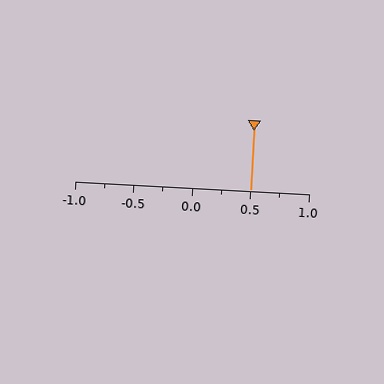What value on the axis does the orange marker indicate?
The marker indicates approximately 0.5.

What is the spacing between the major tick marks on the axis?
The major ticks are spaced 0.5 apart.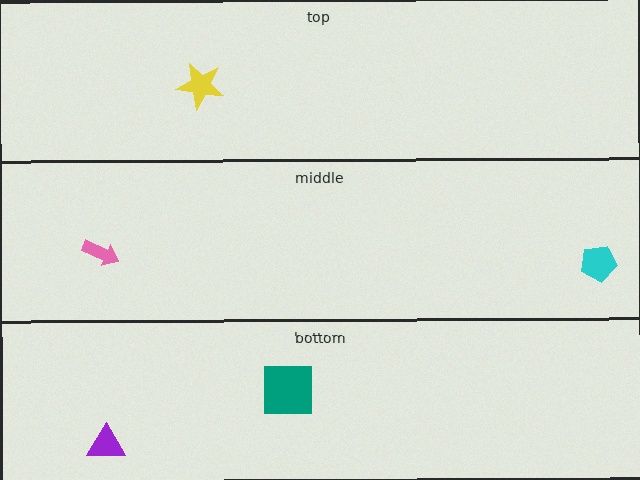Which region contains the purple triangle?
The bottom region.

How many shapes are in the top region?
1.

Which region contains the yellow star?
The top region.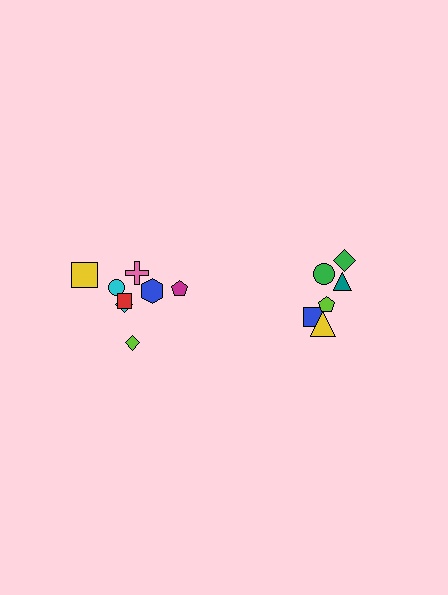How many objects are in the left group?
There are 8 objects.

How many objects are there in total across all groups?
There are 14 objects.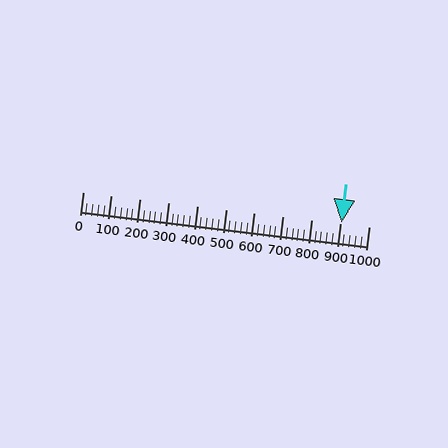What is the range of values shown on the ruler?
The ruler shows values from 0 to 1000.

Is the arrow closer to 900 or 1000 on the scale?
The arrow is closer to 900.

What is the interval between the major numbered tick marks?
The major tick marks are spaced 100 units apart.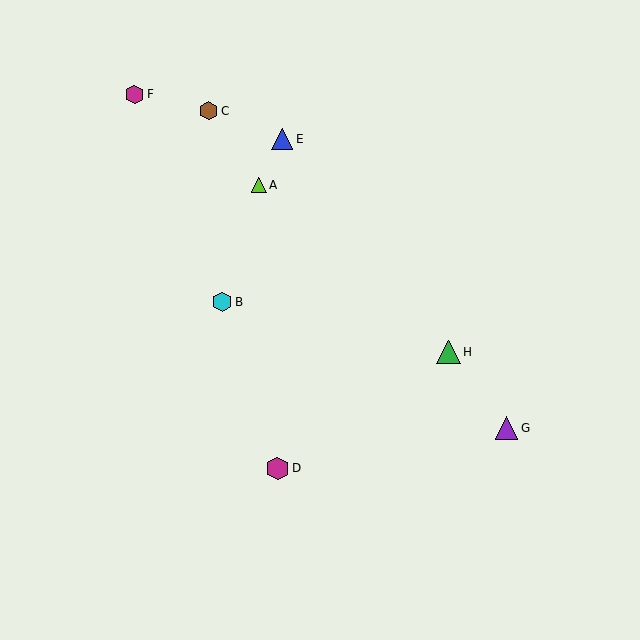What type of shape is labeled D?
Shape D is a magenta hexagon.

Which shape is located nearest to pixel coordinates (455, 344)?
The green triangle (labeled H) at (448, 352) is nearest to that location.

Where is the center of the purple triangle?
The center of the purple triangle is at (506, 428).